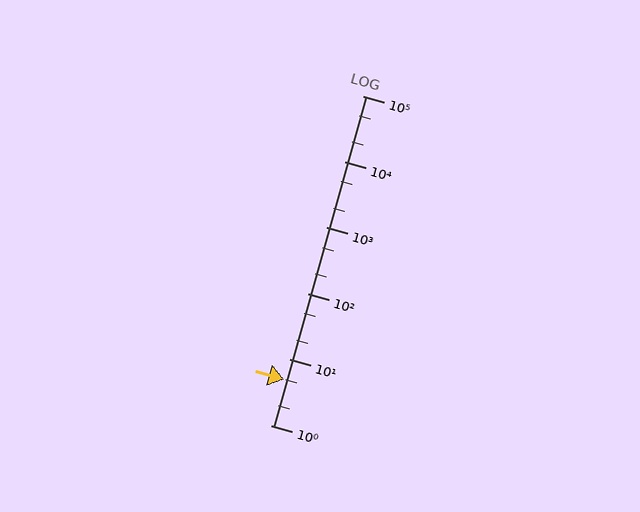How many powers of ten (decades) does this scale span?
The scale spans 5 decades, from 1 to 100000.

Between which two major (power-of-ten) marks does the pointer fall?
The pointer is between 1 and 10.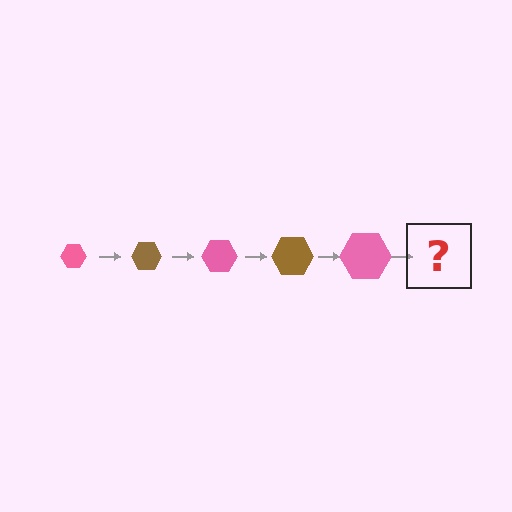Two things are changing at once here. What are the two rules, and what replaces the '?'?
The two rules are that the hexagon grows larger each step and the color cycles through pink and brown. The '?' should be a brown hexagon, larger than the previous one.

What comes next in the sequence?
The next element should be a brown hexagon, larger than the previous one.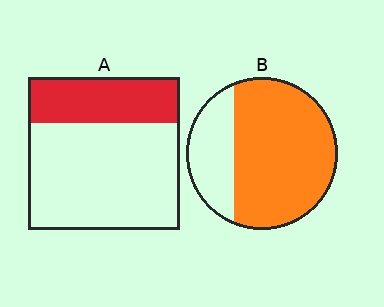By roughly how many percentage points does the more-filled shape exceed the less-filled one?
By roughly 45 percentage points (B over A).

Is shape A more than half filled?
No.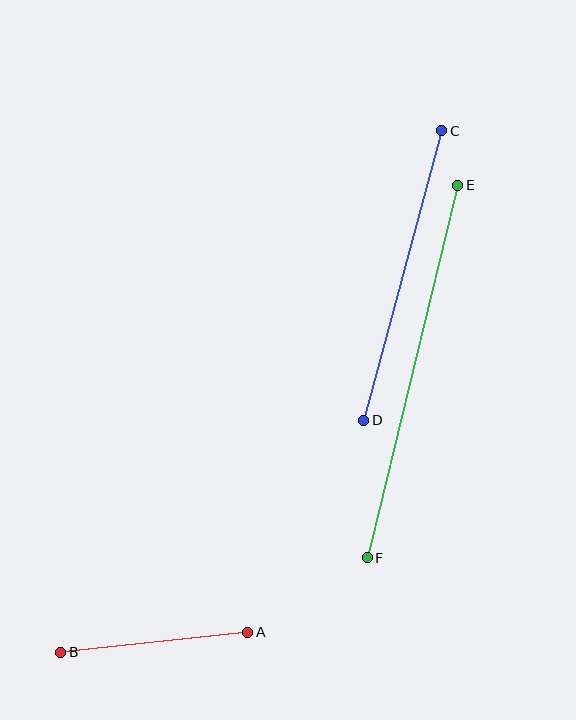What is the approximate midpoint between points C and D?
The midpoint is at approximately (403, 276) pixels.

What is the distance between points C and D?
The distance is approximately 299 pixels.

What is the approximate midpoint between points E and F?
The midpoint is at approximately (412, 372) pixels.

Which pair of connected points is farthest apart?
Points E and F are farthest apart.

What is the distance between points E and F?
The distance is approximately 383 pixels.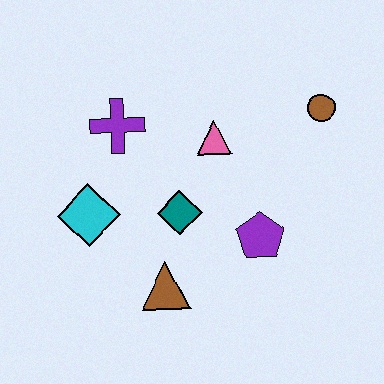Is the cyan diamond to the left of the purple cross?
Yes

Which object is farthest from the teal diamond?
The brown circle is farthest from the teal diamond.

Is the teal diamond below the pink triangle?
Yes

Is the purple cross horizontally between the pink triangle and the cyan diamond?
Yes